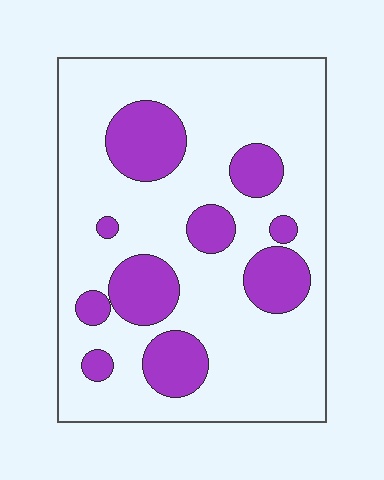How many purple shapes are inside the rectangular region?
10.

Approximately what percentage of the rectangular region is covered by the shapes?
Approximately 25%.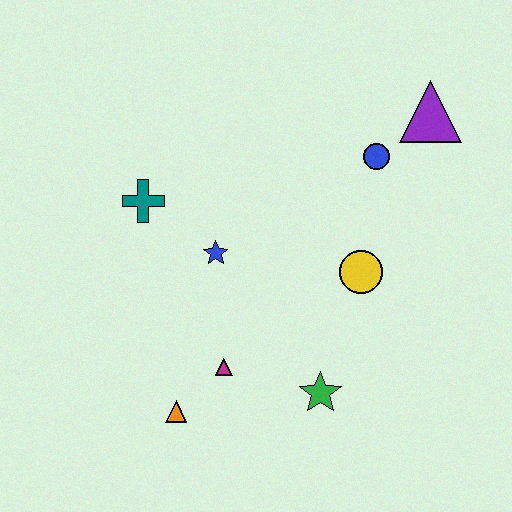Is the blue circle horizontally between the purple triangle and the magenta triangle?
Yes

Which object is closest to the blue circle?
The purple triangle is closest to the blue circle.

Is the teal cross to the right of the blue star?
No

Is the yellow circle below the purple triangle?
Yes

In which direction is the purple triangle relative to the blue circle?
The purple triangle is to the right of the blue circle.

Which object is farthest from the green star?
The purple triangle is farthest from the green star.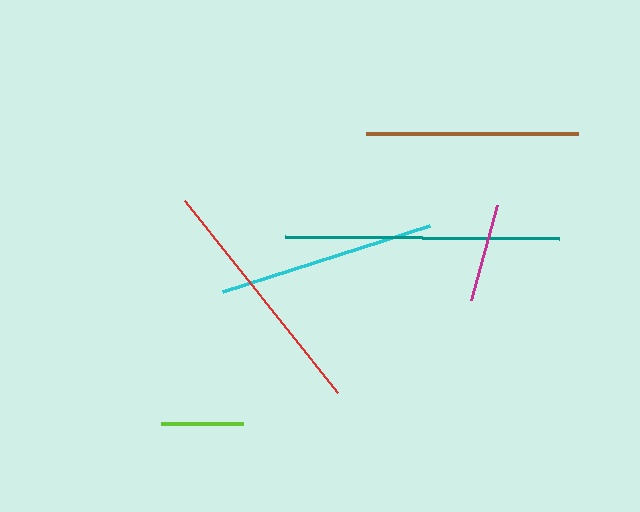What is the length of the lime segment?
The lime segment is approximately 83 pixels long.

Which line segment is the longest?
The teal line is the longest at approximately 274 pixels.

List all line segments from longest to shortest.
From longest to shortest: teal, red, cyan, brown, magenta, lime.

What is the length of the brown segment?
The brown segment is approximately 212 pixels long.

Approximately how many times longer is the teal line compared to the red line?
The teal line is approximately 1.1 times the length of the red line.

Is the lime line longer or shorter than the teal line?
The teal line is longer than the lime line.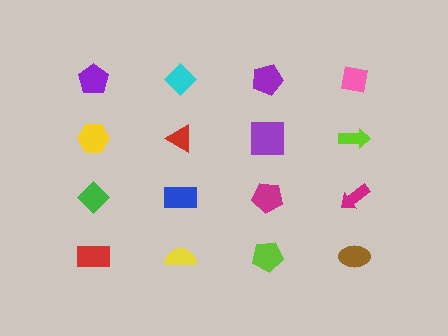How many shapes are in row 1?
4 shapes.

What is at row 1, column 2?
A cyan diamond.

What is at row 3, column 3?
A magenta pentagon.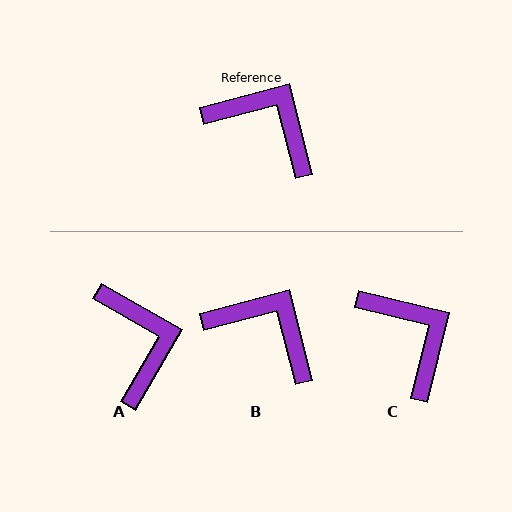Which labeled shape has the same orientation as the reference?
B.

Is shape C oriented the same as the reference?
No, it is off by about 28 degrees.